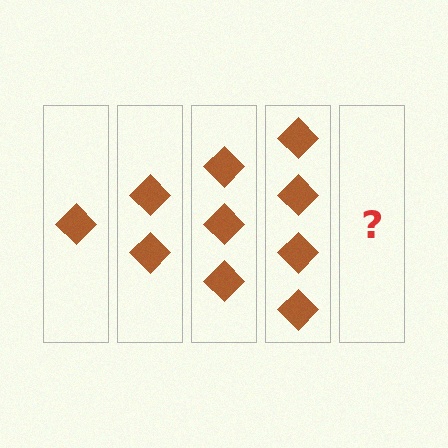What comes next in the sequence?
The next element should be 5 diamonds.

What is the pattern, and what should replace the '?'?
The pattern is that each step adds one more diamond. The '?' should be 5 diamonds.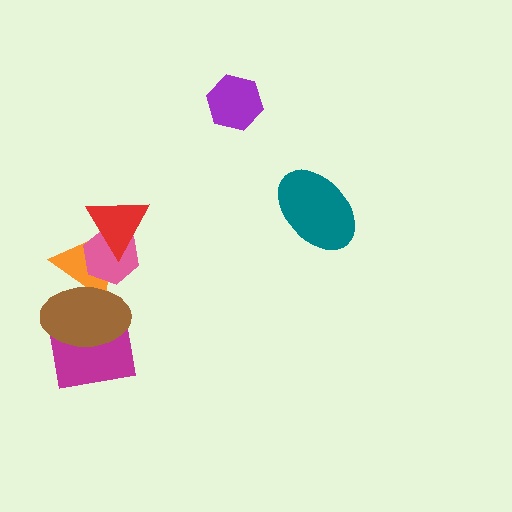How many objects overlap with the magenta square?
1 object overlaps with the magenta square.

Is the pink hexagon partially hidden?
Yes, it is partially covered by another shape.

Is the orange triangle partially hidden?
Yes, it is partially covered by another shape.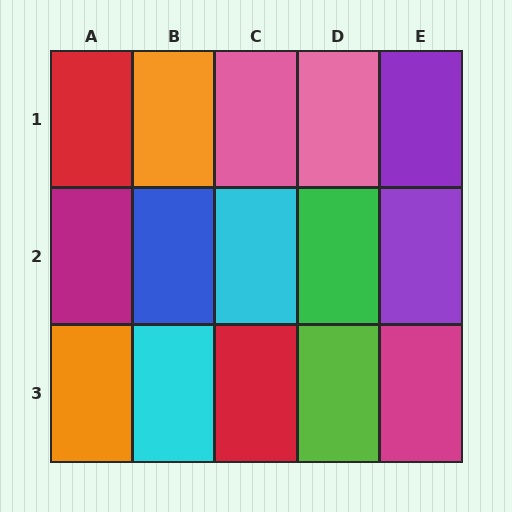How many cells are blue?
1 cell is blue.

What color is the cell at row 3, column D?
Lime.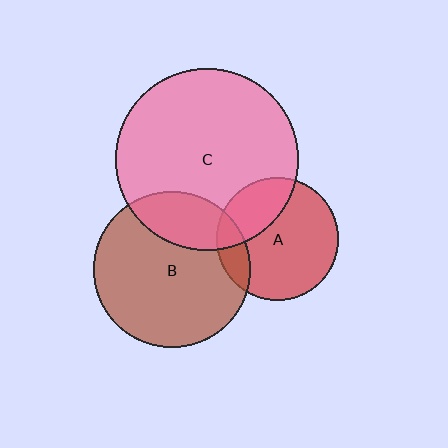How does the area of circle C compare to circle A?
Approximately 2.2 times.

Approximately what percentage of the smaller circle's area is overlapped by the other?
Approximately 30%.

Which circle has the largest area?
Circle C (pink).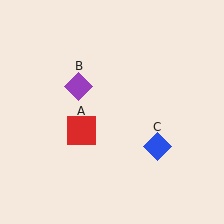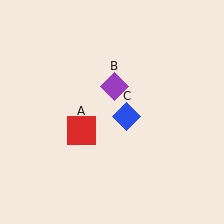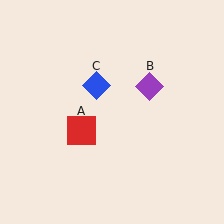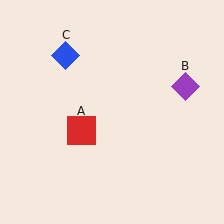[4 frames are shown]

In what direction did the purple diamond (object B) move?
The purple diamond (object B) moved right.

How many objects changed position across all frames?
2 objects changed position: purple diamond (object B), blue diamond (object C).